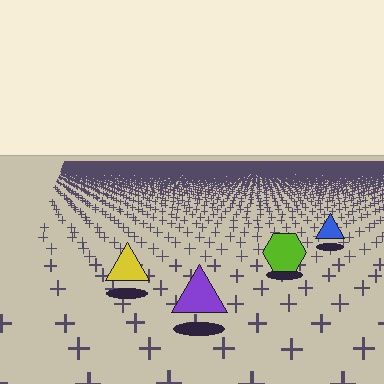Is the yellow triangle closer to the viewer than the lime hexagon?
Yes. The yellow triangle is closer — you can tell from the texture gradient: the ground texture is coarser near it.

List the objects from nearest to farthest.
From nearest to farthest: the purple triangle, the yellow triangle, the lime hexagon, the blue triangle.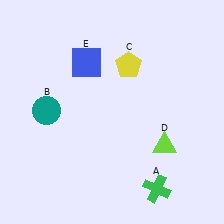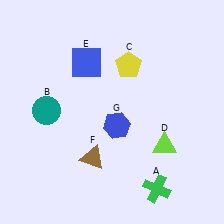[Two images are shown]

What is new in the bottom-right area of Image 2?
A blue hexagon (G) was added in the bottom-right area of Image 2.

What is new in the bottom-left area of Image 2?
A brown triangle (F) was added in the bottom-left area of Image 2.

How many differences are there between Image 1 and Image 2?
There are 2 differences between the two images.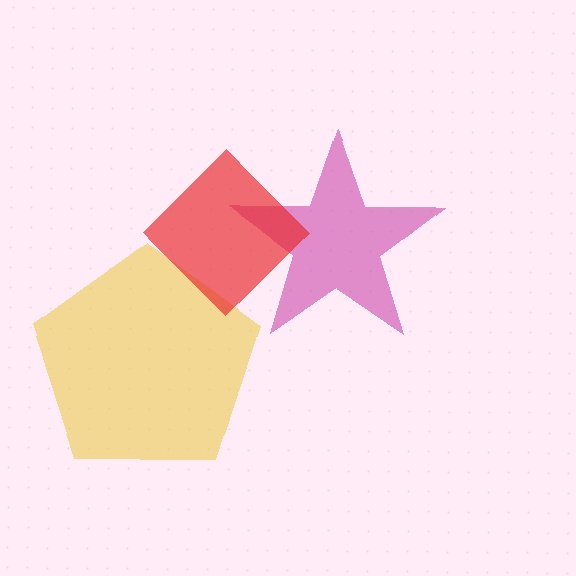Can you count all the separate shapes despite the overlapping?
Yes, there are 3 separate shapes.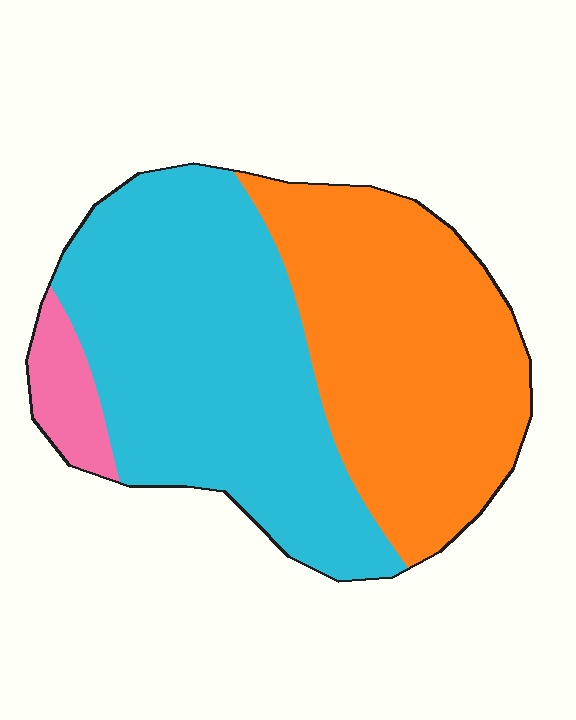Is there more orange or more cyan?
Cyan.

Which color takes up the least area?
Pink, at roughly 5%.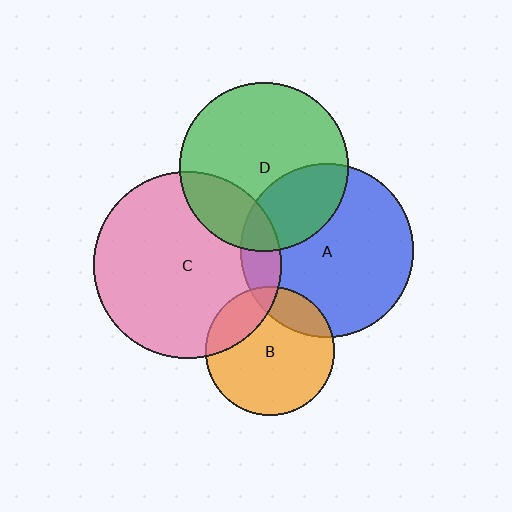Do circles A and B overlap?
Yes.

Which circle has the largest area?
Circle C (pink).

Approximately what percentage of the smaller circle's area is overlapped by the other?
Approximately 20%.